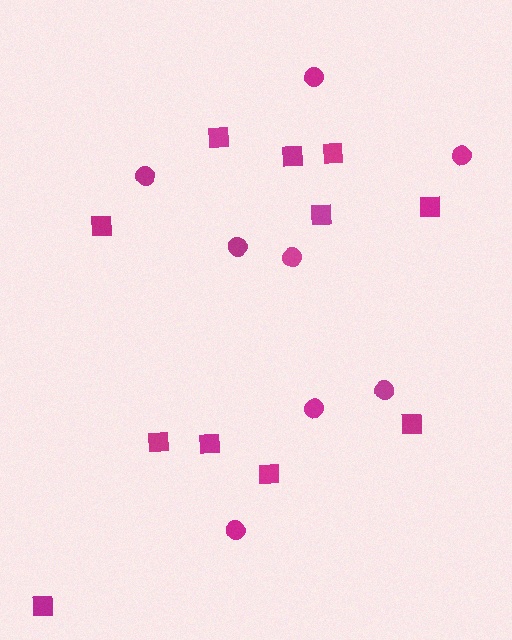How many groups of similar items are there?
There are 2 groups: one group of circles (8) and one group of squares (11).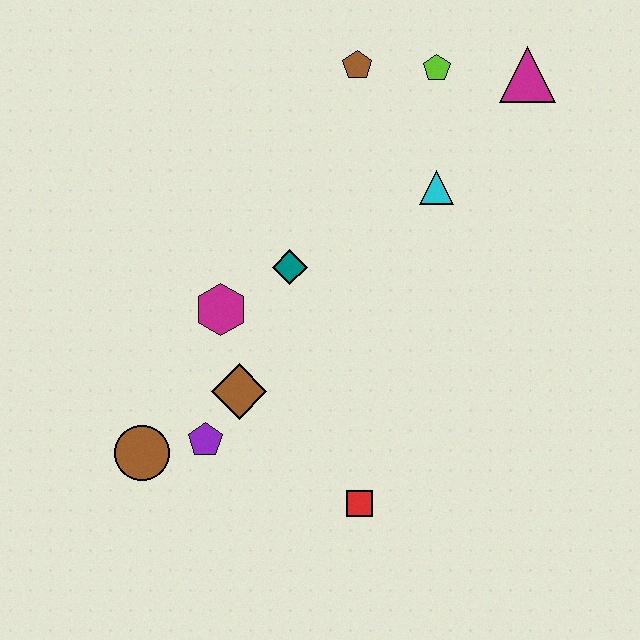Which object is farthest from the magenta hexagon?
The magenta triangle is farthest from the magenta hexagon.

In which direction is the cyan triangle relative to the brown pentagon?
The cyan triangle is below the brown pentagon.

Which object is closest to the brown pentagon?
The lime pentagon is closest to the brown pentagon.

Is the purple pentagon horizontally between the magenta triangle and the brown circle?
Yes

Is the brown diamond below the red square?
No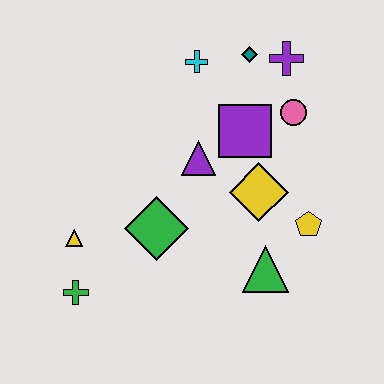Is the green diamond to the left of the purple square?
Yes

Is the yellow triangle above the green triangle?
Yes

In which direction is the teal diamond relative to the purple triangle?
The teal diamond is above the purple triangle.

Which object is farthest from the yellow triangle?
The purple cross is farthest from the yellow triangle.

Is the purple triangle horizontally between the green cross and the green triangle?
Yes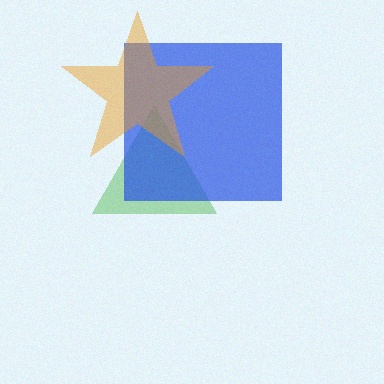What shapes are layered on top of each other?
The layered shapes are: a green triangle, a blue square, an orange star.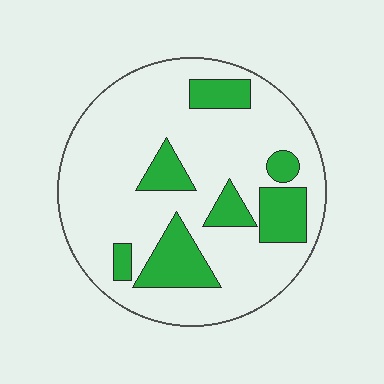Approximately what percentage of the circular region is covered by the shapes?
Approximately 20%.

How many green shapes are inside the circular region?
7.